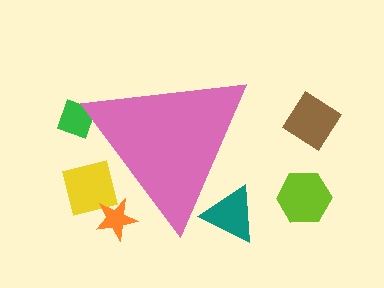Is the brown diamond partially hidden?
No, the brown diamond is fully visible.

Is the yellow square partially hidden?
Yes, the yellow square is partially hidden behind the pink triangle.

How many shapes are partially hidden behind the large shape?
4 shapes are partially hidden.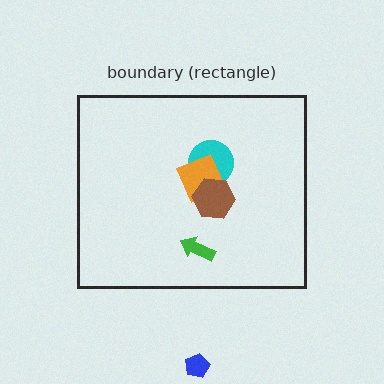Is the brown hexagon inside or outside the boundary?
Inside.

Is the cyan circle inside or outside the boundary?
Inside.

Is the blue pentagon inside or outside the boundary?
Outside.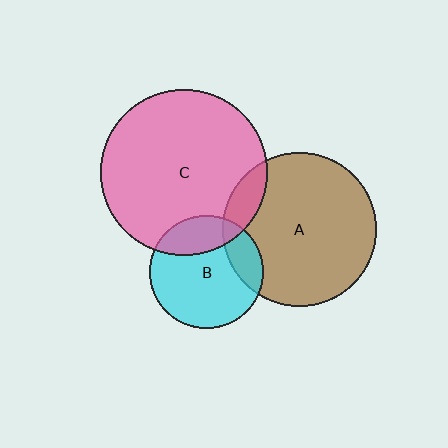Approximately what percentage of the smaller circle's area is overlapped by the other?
Approximately 20%.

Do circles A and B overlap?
Yes.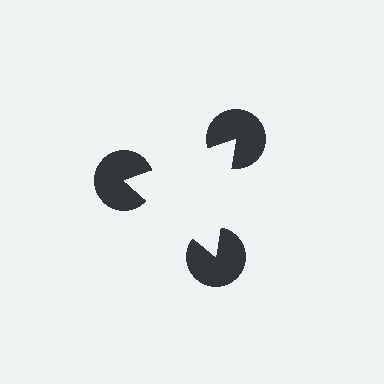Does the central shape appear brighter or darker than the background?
It typically appears slightly brighter than the background, even though no actual brightness change is drawn.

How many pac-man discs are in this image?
There are 3 — one at each vertex of the illusory triangle.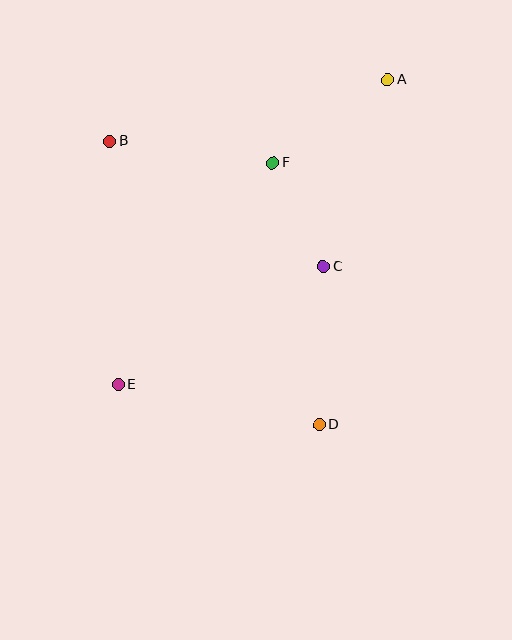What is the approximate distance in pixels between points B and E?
The distance between B and E is approximately 243 pixels.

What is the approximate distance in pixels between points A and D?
The distance between A and D is approximately 352 pixels.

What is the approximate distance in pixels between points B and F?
The distance between B and F is approximately 164 pixels.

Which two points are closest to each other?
Points C and F are closest to each other.